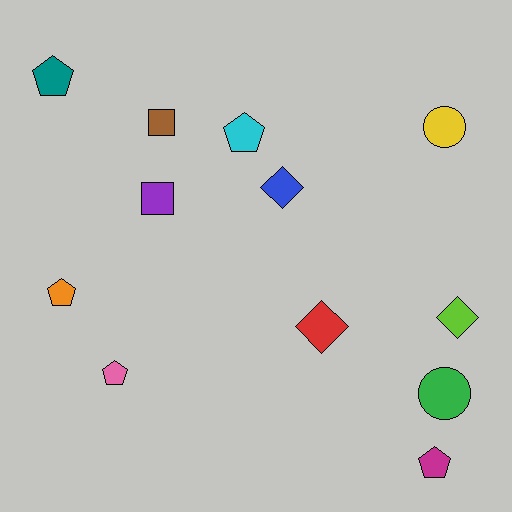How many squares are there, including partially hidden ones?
There are 2 squares.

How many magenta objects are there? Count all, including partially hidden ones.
There is 1 magenta object.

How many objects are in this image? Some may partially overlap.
There are 12 objects.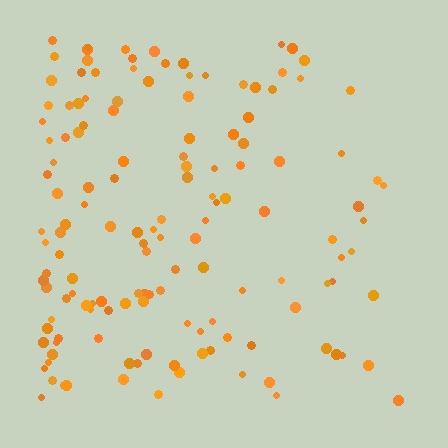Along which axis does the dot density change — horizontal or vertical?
Horizontal.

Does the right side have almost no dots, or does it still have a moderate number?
Still a moderate number, just noticeably fewer than the left.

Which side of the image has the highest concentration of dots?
The left.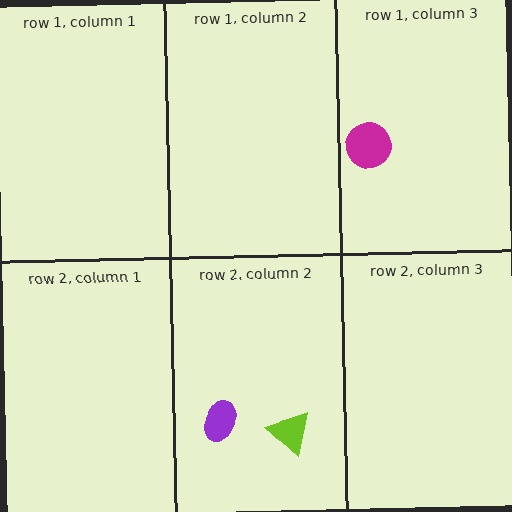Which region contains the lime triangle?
The row 2, column 2 region.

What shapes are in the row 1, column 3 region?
The magenta circle.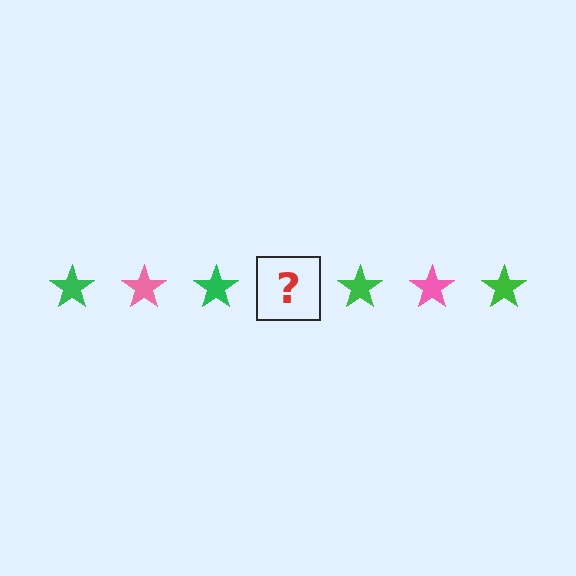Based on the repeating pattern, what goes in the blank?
The blank should be a pink star.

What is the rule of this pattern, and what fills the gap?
The rule is that the pattern cycles through green, pink stars. The gap should be filled with a pink star.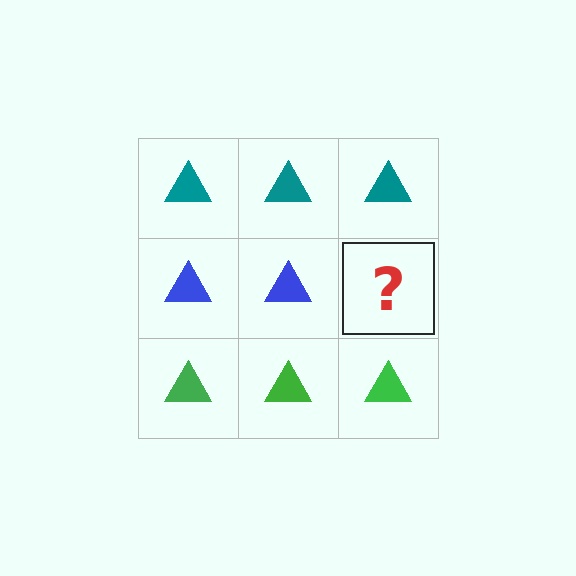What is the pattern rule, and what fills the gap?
The rule is that each row has a consistent color. The gap should be filled with a blue triangle.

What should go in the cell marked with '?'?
The missing cell should contain a blue triangle.